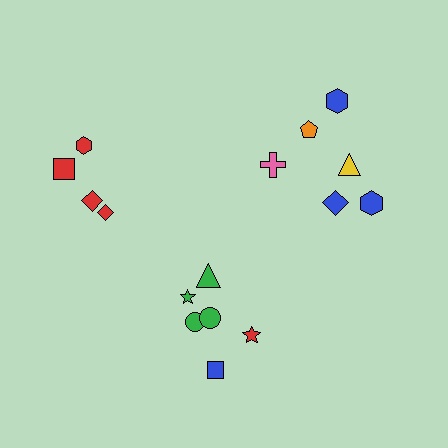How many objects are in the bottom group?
There are 6 objects.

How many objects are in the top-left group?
There are 4 objects.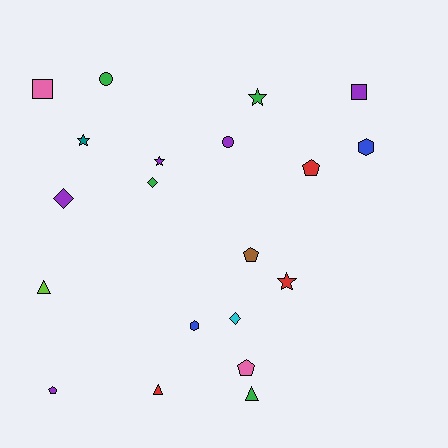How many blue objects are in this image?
There are 2 blue objects.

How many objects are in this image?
There are 20 objects.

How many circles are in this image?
There are 2 circles.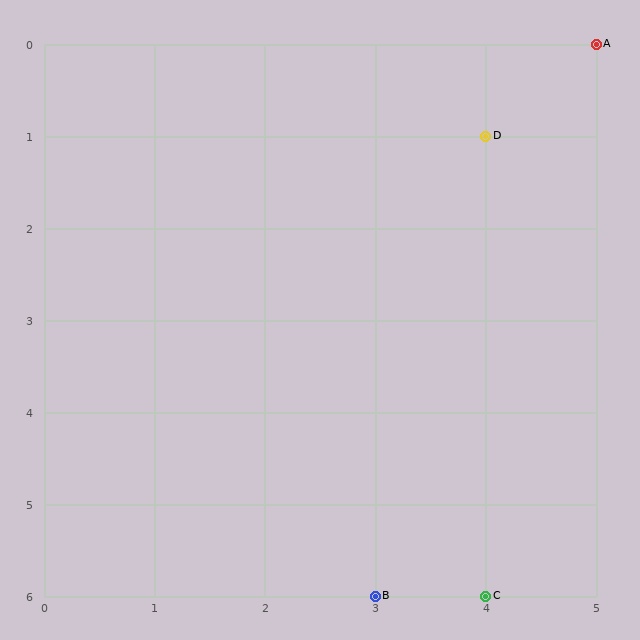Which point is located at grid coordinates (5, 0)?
Point A is at (5, 0).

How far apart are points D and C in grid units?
Points D and C are 5 rows apart.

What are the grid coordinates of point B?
Point B is at grid coordinates (3, 6).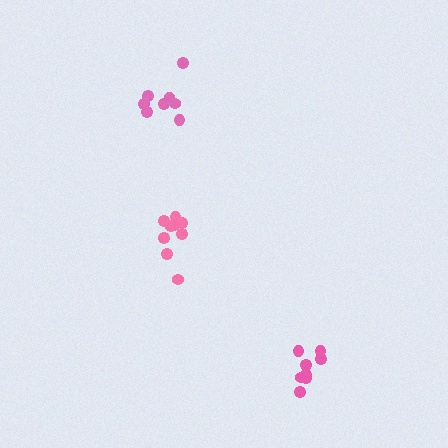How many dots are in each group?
Group 1: 8 dots, Group 2: 9 dots, Group 3: 8 dots (25 total).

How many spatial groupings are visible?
There are 3 spatial groupings.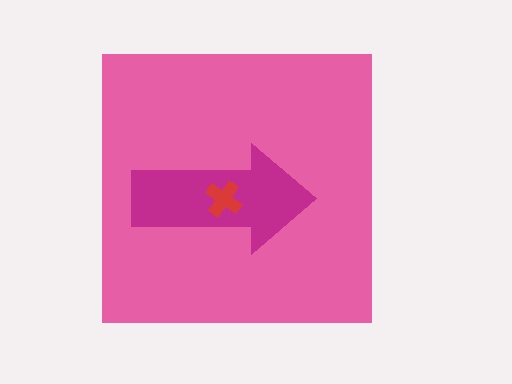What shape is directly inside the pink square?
The magenta arrow.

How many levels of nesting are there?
3.